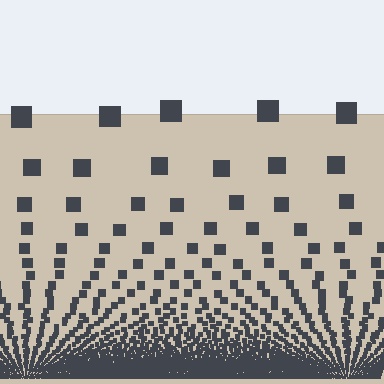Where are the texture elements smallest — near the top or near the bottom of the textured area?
Near the bottom.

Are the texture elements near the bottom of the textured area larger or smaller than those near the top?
Smaller. The gradient is inverted — elements near the bottom are smaller and denser.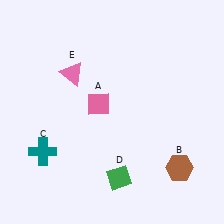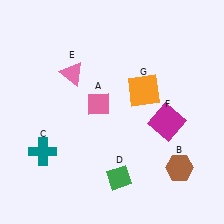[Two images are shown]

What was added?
A magenta square (F), an orange square (G) were added in Image 2.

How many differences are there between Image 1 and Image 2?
There are 2 differences between the two images.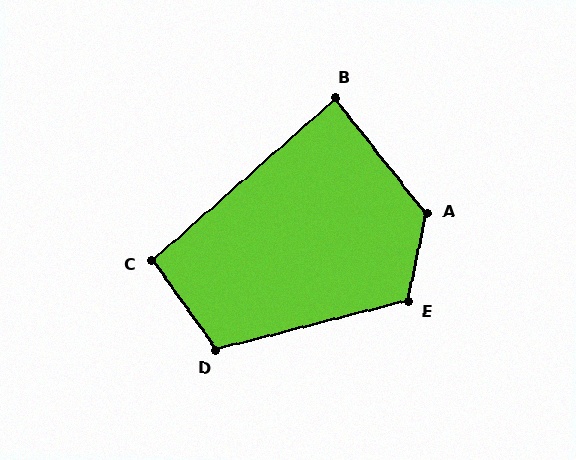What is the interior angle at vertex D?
Approximately 112 degrees (obtuse).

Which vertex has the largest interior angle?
A, at approximately 130 degrees.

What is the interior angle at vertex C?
Approximately 96 degrees (obtuse).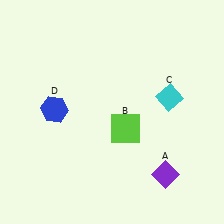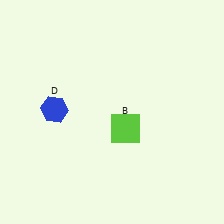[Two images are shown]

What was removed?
The cyan diamond (C), the purple diamond (A) were removed in Image 2.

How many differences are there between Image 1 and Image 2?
There are 2 differences between the two images.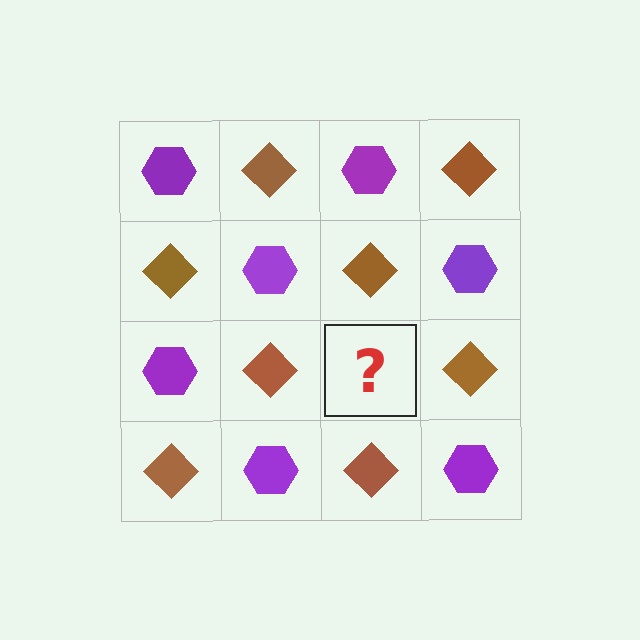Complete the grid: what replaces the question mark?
The question mark should be replaced with a purple hexagon.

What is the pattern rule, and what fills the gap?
The rule is that it alternates purple hexagon and brown diamond in a checkerboard pattern. The gap should be filled with a purple hexagon.